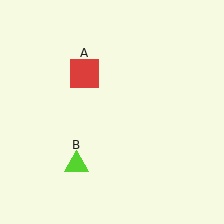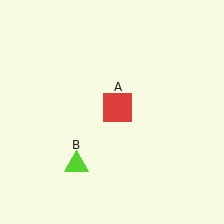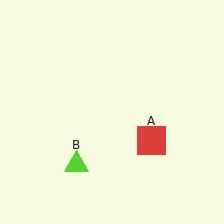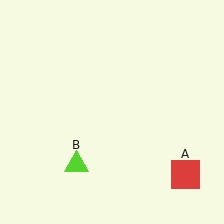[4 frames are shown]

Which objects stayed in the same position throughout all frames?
Lime triangle (object B) remained stationary.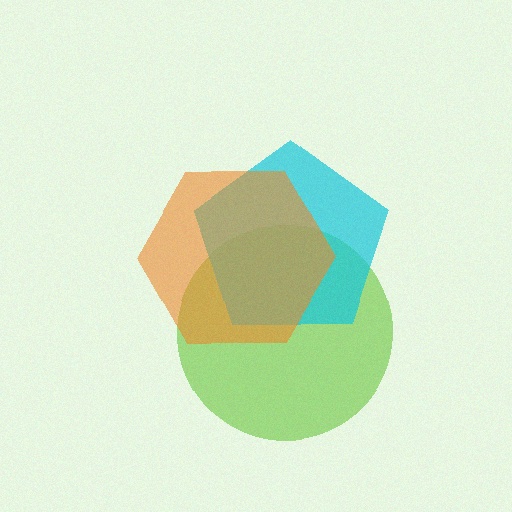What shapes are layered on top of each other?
The layered shapes are: a lime circle, a cyan pentagon, an orange hexagon.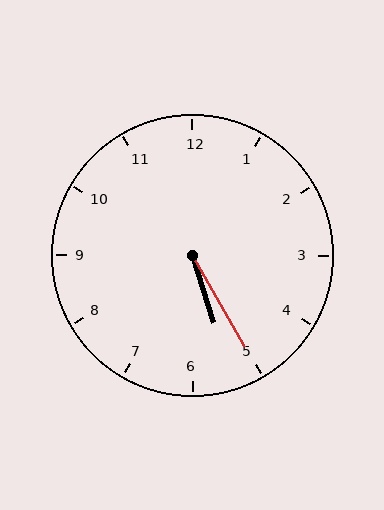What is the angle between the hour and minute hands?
Approximately 12 degrees.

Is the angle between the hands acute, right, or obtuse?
It is acute.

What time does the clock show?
5:25.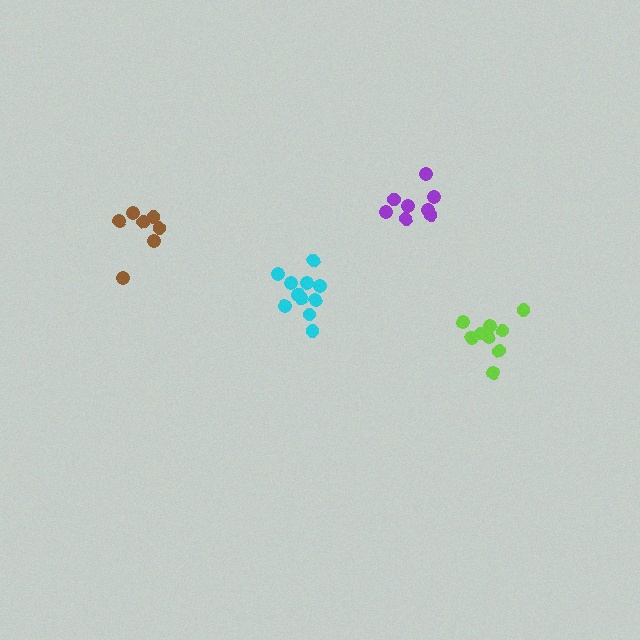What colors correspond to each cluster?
The clusters are colored: lime, brown, purple, cyan.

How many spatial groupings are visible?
There are 4 spatial groupings.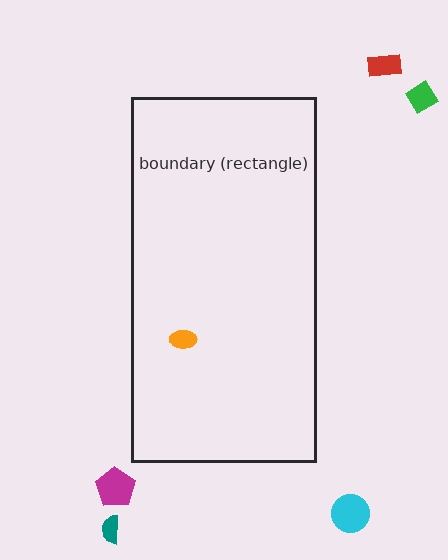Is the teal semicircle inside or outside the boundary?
Outside.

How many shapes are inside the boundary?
1 inside, 5 outside.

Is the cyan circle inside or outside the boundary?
Outside.